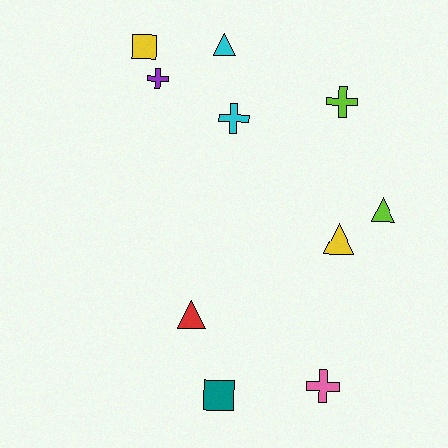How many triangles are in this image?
There are 4 triangles.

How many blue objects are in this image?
There are no blue objects.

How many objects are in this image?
There are 10 objects.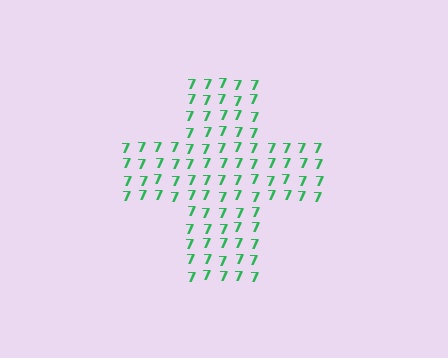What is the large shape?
The large shape is a cross.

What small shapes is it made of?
It is made of small digit 7's.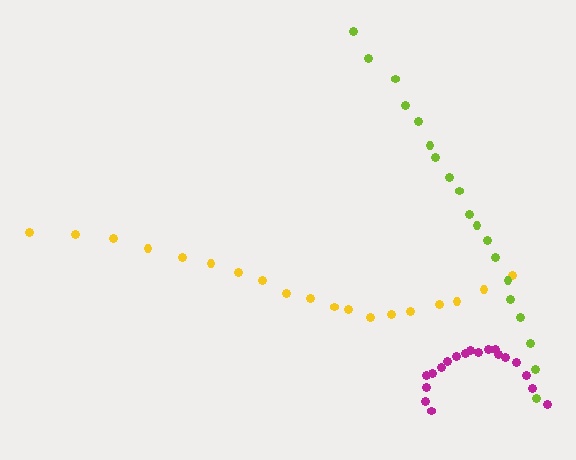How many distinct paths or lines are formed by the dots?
There are 3 distinct paths.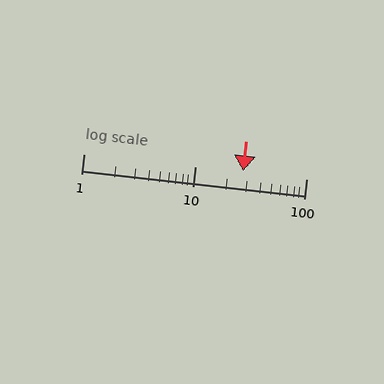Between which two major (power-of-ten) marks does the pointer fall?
The pointer is between 10 and 100.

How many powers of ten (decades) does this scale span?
The scale spans 2 decades, from 1 to 100.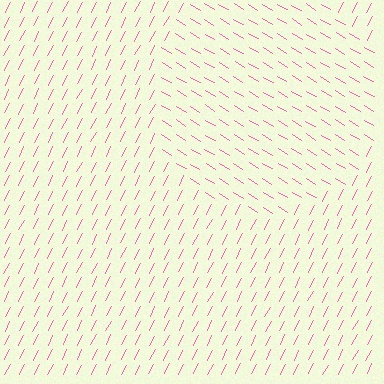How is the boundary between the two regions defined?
The boundary is defined purely by a change in line orientation (approximately 85 degrees difference). All lines are the same color and thickness.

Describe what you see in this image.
The image is filled with small pink line segments. A circle region in the image has lines oriented differently from the surrounding lines, creating a visible texture boundary.